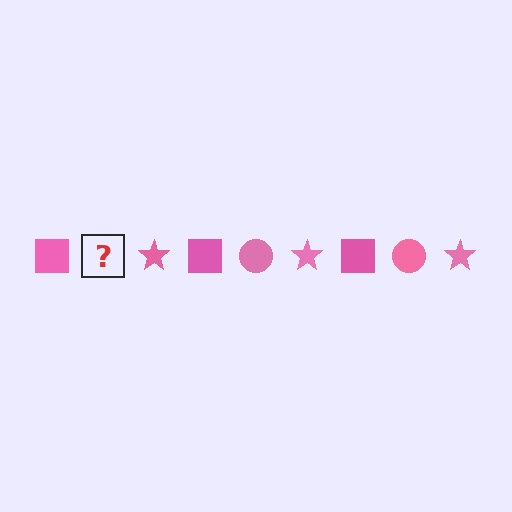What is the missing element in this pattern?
The missing element is a pink circle.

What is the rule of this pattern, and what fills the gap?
The rule is that the pattern cycles through square, circle, star shapes in pink. The gap should be filled with a pink circle.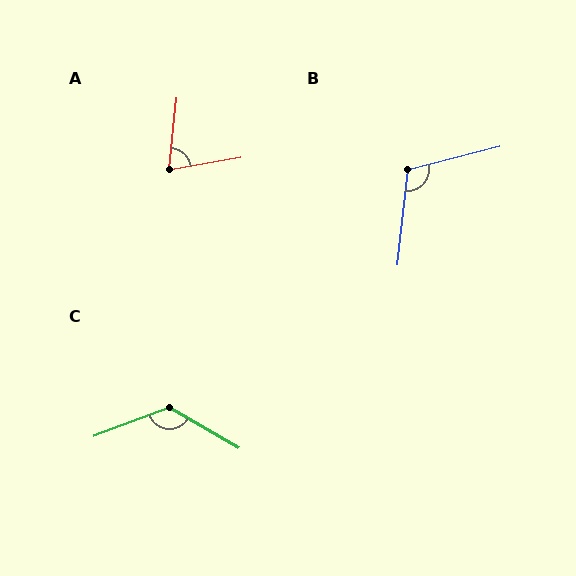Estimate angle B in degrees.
Approximately 111 degrees.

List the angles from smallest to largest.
A (74°), B (111°), C (129°).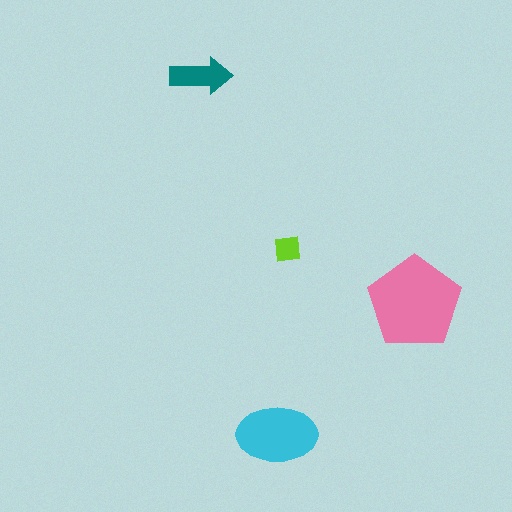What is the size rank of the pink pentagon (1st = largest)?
1st.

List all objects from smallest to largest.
The lime square, the teal arrow, the cyan ellipse, the pink pentagon.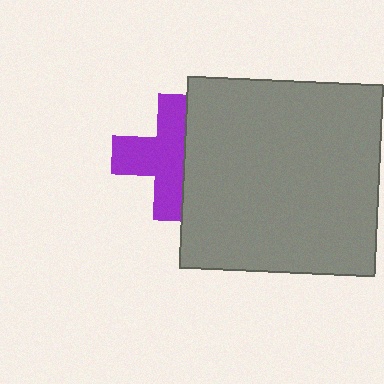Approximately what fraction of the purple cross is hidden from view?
Roughly 38% of the purple cross is hidden behind the gray rectangle.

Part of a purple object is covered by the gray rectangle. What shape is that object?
It is a cross.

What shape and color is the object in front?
The object in front is a gray rectangle.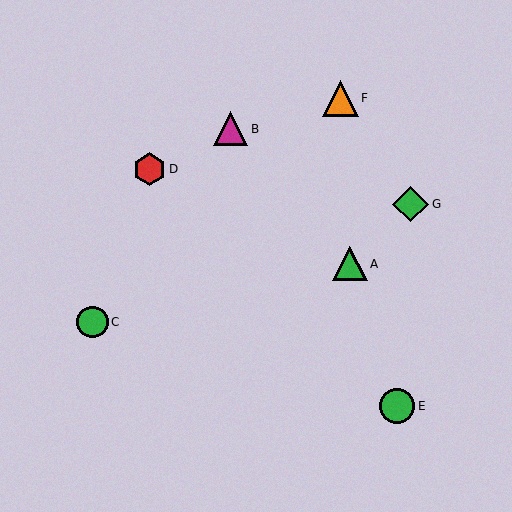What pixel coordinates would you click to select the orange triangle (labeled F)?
Click at (340, 98) to select the orange triangle F.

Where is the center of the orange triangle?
The center of the orange triangle is at (340, 98).